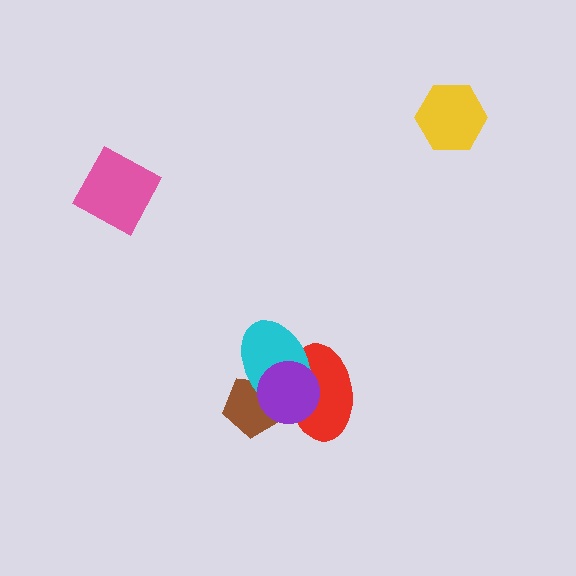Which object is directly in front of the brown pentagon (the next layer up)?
The cyan ellipse is directly in front of the brown pentagon.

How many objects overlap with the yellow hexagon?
0 objects overlap with the yellow hexagon.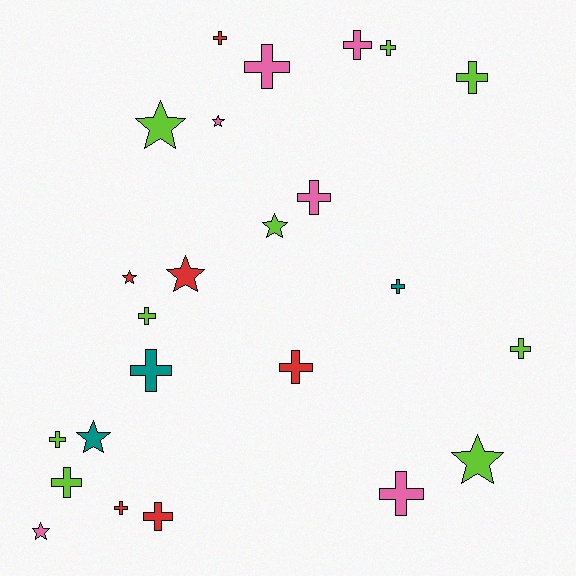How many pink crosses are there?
There are 4 pink crosses.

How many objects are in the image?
There are 24 objects.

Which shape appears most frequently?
Cross, with 16 objects.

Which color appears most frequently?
Lime, with 9 objects.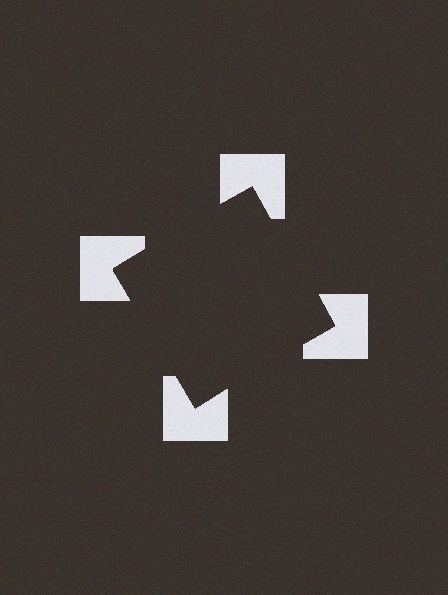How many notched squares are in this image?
There are 4 — one at each vertex of the illusory square.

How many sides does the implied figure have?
4 sides.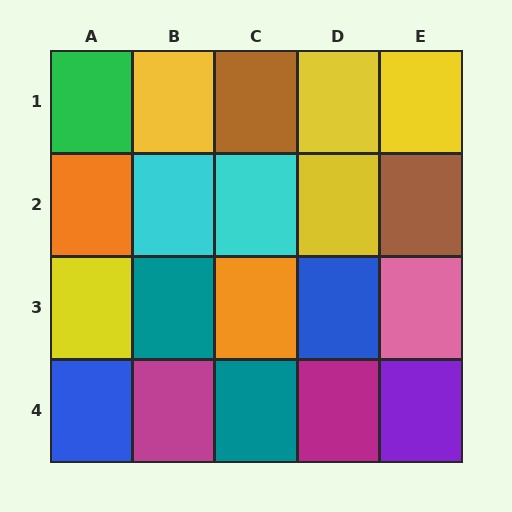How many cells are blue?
2 cells are blue.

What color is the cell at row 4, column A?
Blue.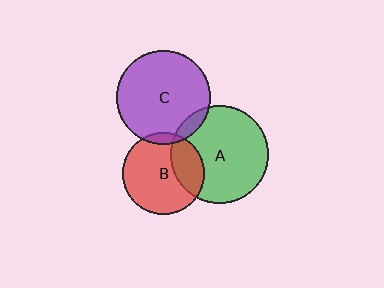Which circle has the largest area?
Circle A (green).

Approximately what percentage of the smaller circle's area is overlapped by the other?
Approximately 25%.